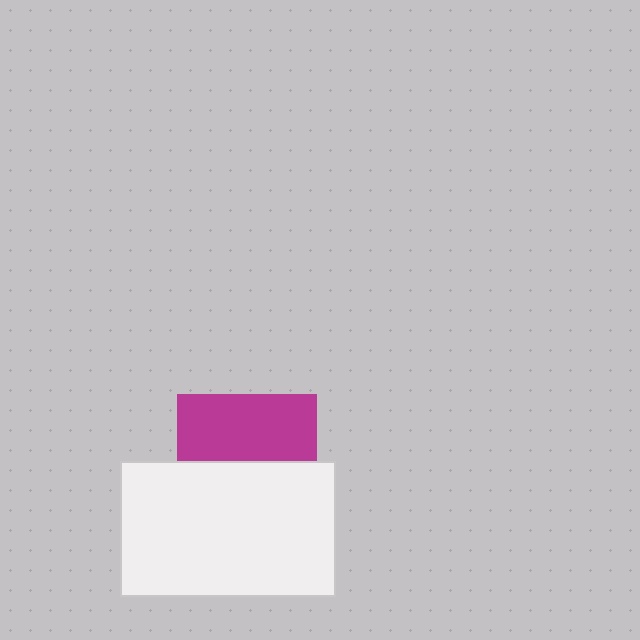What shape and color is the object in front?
The object in front is a white rectangle.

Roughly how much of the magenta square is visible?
About half of it is visible (roughly 49%).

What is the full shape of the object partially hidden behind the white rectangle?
The partially hidden object is a magenta square.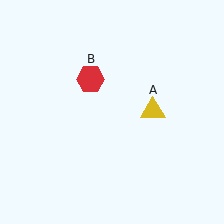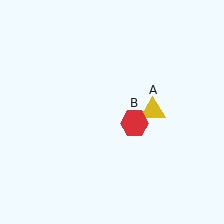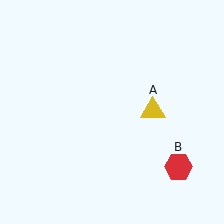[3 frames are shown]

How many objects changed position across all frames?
1 object changed position: red hexagon (object B).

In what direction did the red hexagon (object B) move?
The red hexagon (object B) moved down and to the right.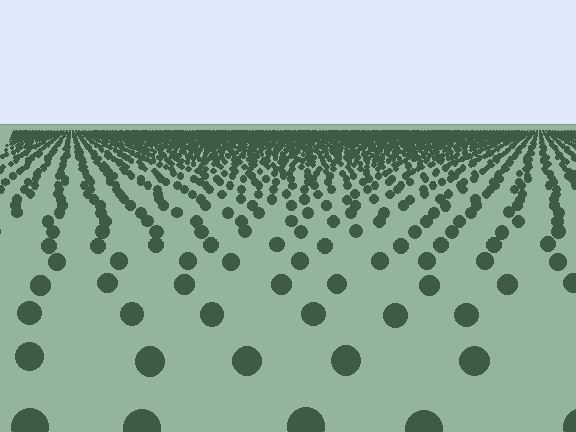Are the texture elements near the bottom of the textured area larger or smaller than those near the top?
Larger. Near the bottom, elements are closer to the viewer and appear at a bigger on-screen size.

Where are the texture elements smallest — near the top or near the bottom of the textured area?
Near the top.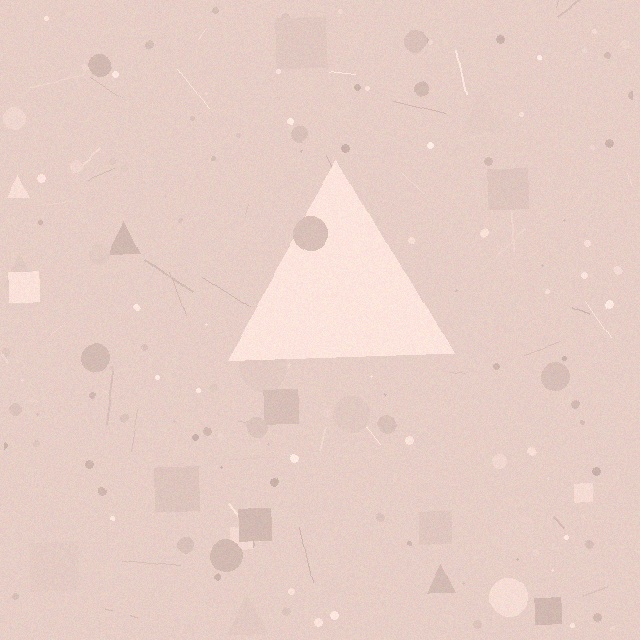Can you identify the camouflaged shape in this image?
The camouflaged shape is a triangle.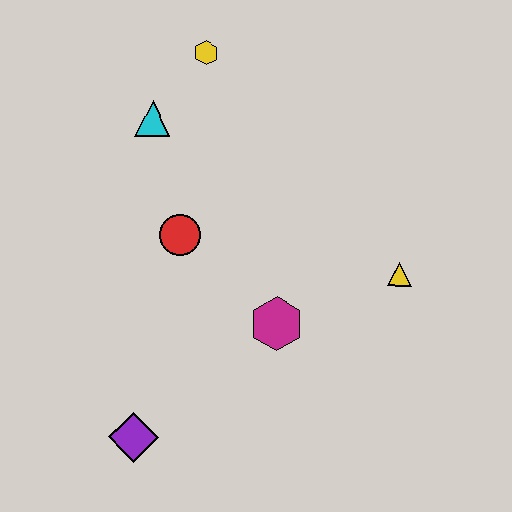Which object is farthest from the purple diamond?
The yellow hexagon is farthest from the purple diamond.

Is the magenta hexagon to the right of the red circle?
Yes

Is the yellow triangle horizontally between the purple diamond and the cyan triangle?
No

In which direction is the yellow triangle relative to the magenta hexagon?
The yellow triangle is to the right of the magenta hexagon.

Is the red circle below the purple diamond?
No